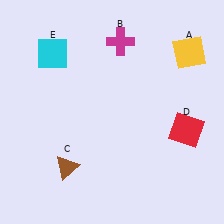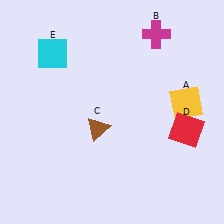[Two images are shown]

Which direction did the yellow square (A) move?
The yellow square (A) moved down.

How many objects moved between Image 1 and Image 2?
3 objects moved between the two images.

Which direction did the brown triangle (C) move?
The brown triangle (C) moved up.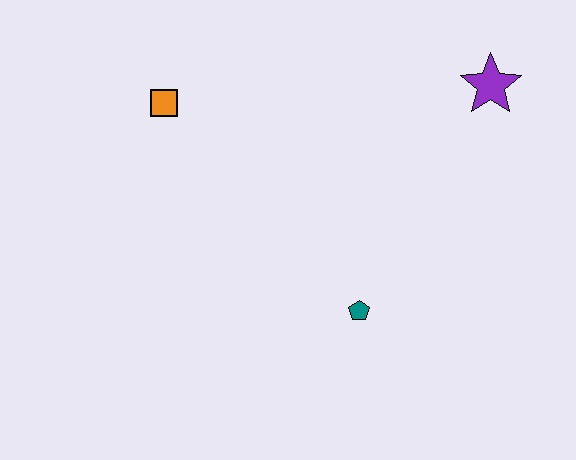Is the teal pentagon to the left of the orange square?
No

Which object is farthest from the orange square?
The purple star is farthest from the orange square.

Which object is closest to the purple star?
The teal pentagon is closest to the purple star.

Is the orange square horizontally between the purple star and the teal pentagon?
No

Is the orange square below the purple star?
Yes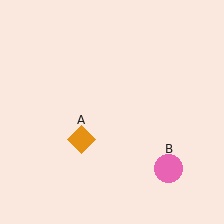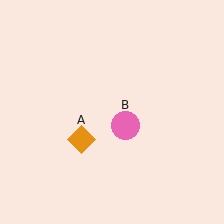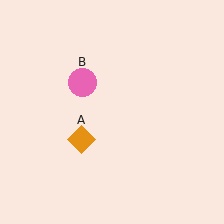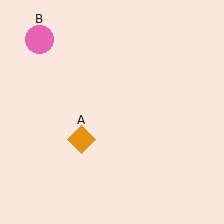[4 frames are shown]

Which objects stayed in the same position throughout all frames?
Orange diamond (object A) remained stationary.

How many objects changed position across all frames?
1 object changed position: pink circle (object B).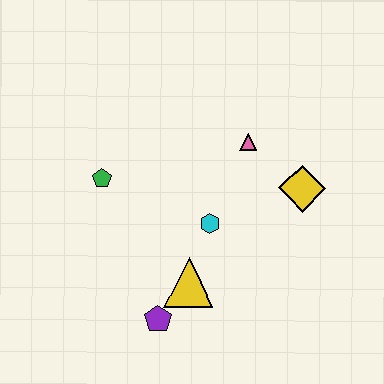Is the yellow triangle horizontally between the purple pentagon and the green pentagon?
No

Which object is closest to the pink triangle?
The yellow diamond is closest to the pink triangle.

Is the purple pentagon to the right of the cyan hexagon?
No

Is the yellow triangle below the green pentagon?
Yes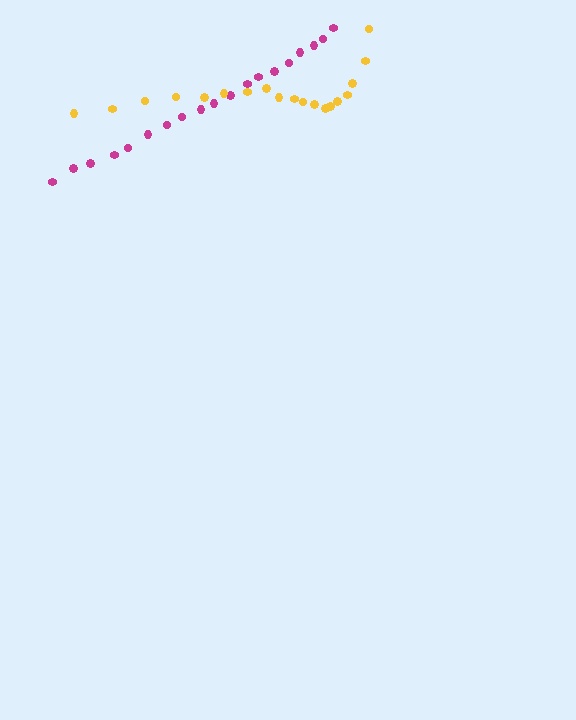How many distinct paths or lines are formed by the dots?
There are 2 distinct paths.